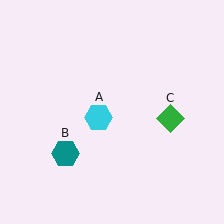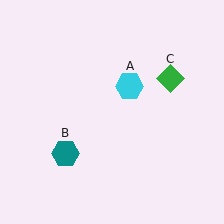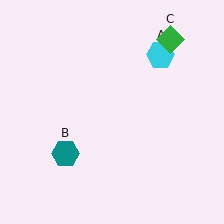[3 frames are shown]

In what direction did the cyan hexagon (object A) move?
The cyan hexagon (object A) moved up and to the right.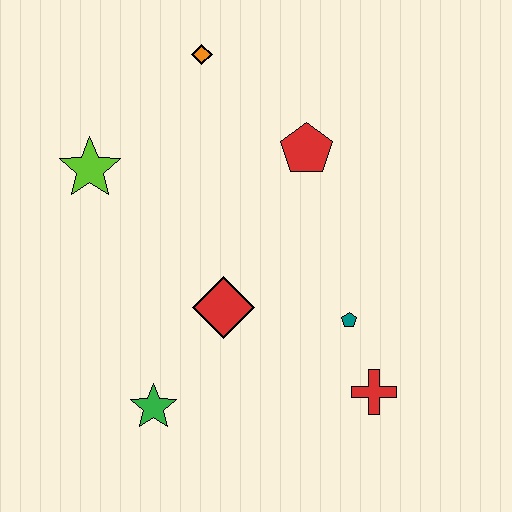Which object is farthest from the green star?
The orange diamond is farthest from the green star.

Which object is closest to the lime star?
The orange diamond is closest to the lime star.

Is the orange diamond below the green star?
No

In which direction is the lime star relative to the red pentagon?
The lime star is to the left of the red pentagon.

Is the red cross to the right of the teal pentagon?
Yes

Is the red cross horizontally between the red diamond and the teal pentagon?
No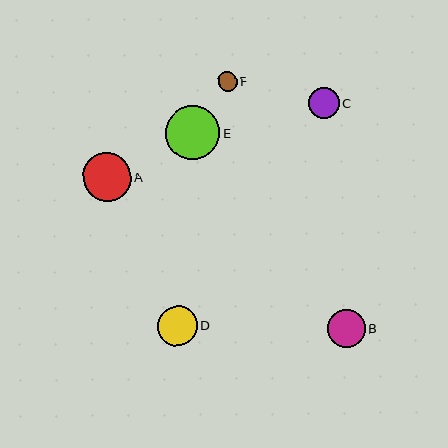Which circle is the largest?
Circle E is the largest with a size of approximately 54 pixels.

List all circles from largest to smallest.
From largest to smallest: E, A, D, B, C, F.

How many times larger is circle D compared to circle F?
Circle D is approximately 2.0 times the size of circle F.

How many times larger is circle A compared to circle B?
Circle A is approximately 1.3 times the size of circle B.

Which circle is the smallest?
Circle F is the smallest with a size of approximately 19 pixels.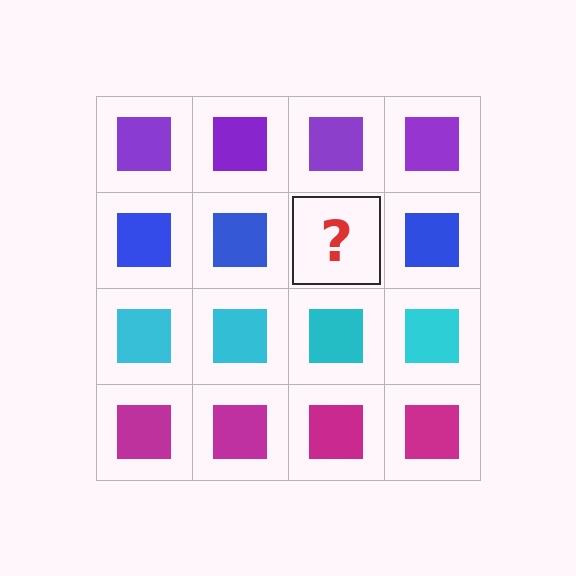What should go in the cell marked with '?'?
The missing cell should contain a blue square.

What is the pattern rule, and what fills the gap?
The rule is that each row has a consistent color. The gap should be filled with a blue square.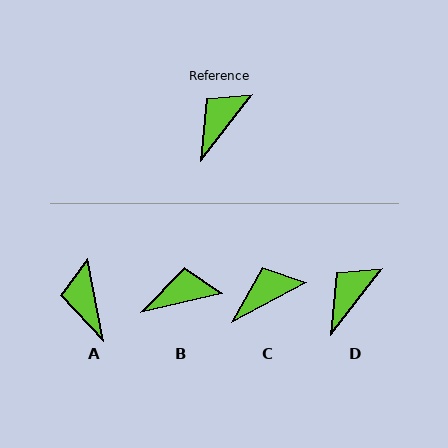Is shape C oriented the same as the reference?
No, it is off by about 24 degrees.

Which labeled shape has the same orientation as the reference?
D.